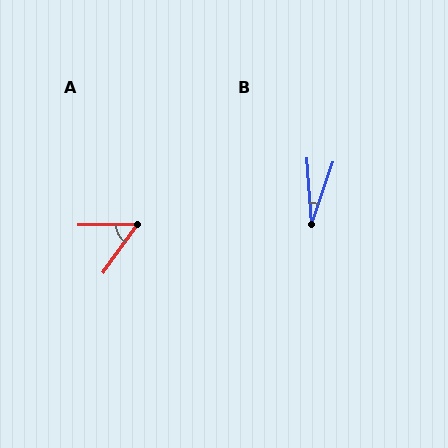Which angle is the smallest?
B, at approximately 23 degrees.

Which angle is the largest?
A, at approximately 55 degrees.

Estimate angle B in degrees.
Approximately 23 degrees.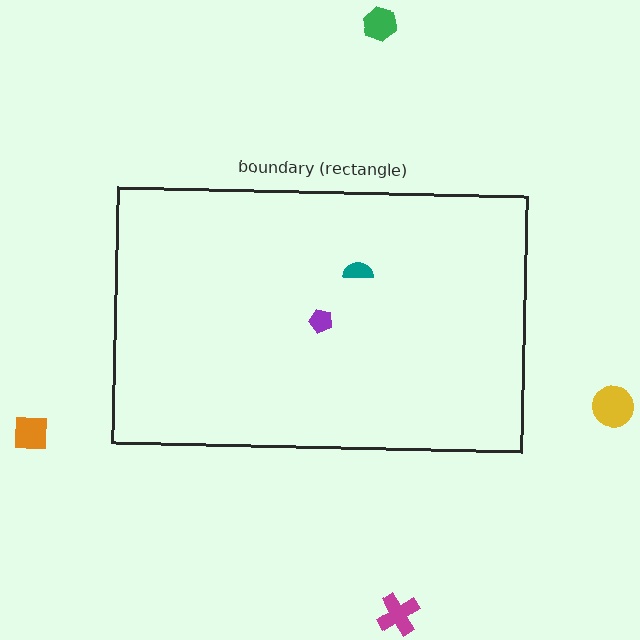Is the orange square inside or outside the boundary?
Outside.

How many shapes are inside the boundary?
2 inside, 4 outside.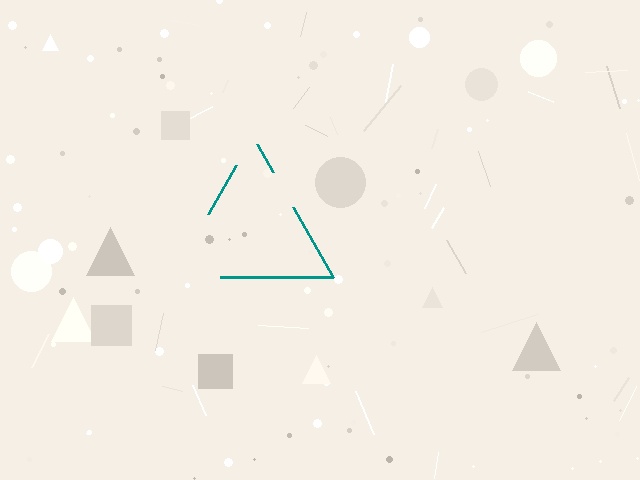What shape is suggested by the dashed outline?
The dashed outline suggests a triangle.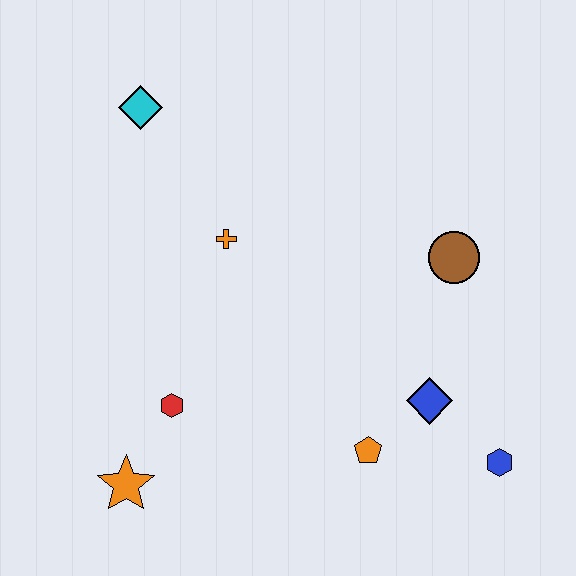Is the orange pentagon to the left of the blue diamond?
Yes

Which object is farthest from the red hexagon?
The blue hexagon is farthest from the red hexagon.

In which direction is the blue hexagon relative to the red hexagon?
The blue hexagon is to the right of the red hexagon.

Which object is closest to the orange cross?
The cyan diamond is closest to the orange cross.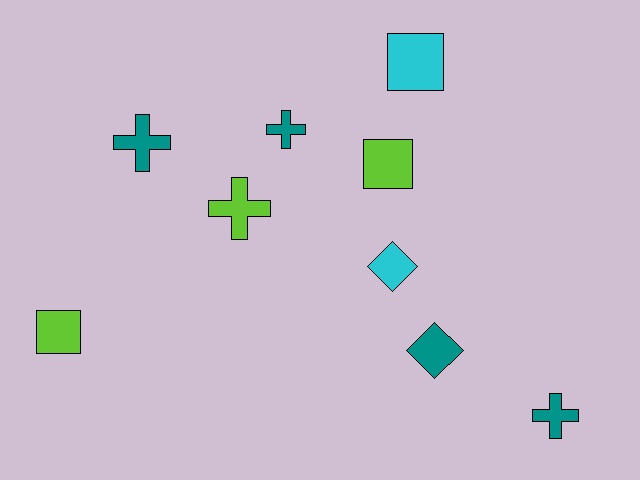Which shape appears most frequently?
Cross, with 4 objects.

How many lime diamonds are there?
There are no lime diamonds.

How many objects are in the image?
There are 9 objects.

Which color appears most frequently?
Teal, with 4 objects.